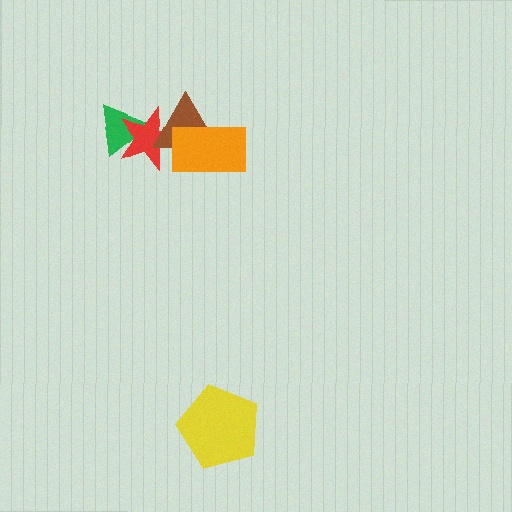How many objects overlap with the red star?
3 objects overlap with the red star.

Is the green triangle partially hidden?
Yes, it is partially covered by another shape.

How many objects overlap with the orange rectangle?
2 objects overlap with the orange rectangle.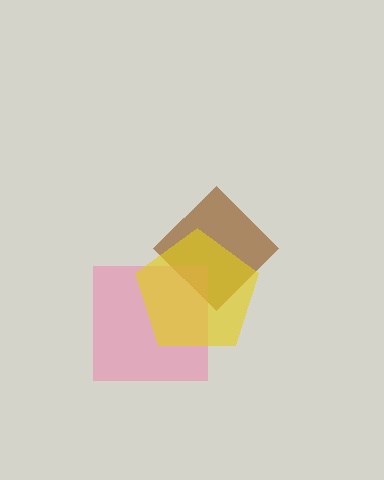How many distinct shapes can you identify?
There are 3 distinct shapes: a brown diamond, a pink square, a yellow pentagon.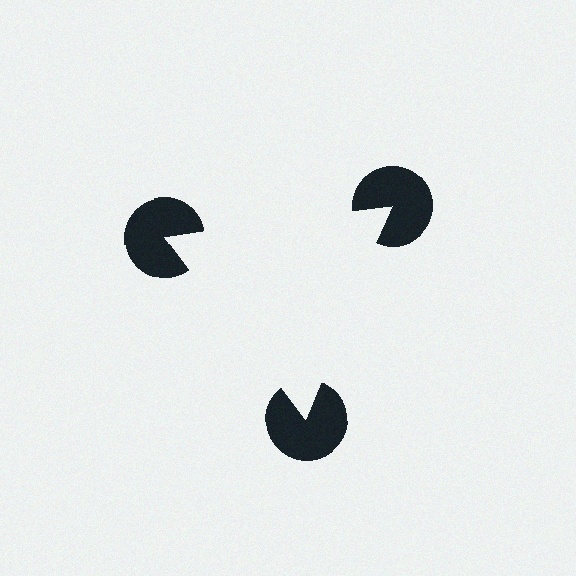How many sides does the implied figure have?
3 sides.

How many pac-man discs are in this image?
There are 3 — one at each vertex of the illusory triangle.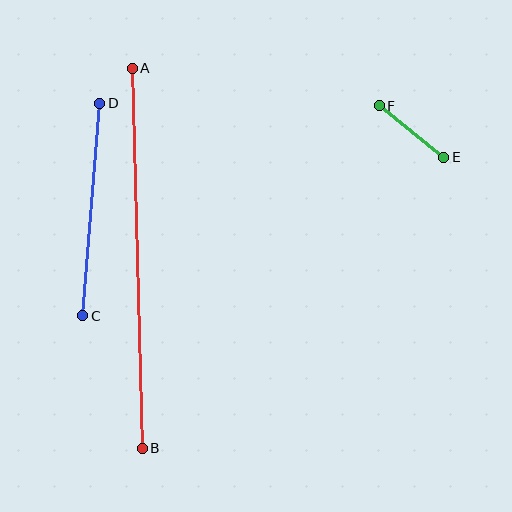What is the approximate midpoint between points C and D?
The midpoint is at approximately (91, 210) pixels.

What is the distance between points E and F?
The distance is approximately 82 pixels.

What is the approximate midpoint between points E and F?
The midpoint is at approximately (412, 132) pixels.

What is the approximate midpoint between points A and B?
The midpoint is at approximately (137, 258) pixels.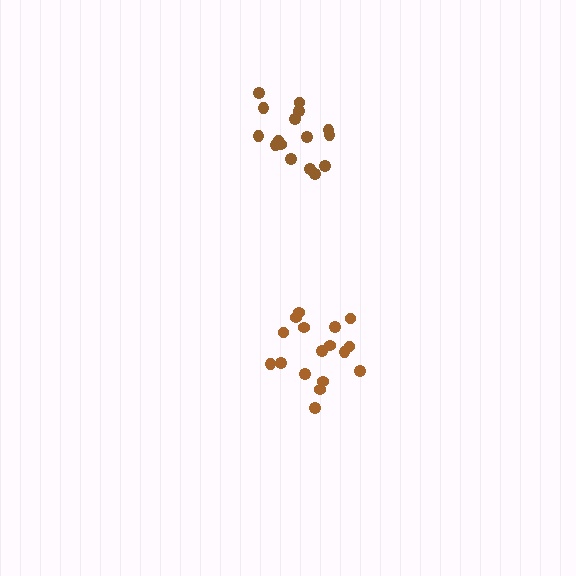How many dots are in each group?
Group 1: 17 dots, Group 2: 16 dots (33 total).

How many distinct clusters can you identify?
There are 2 distinct clusters.